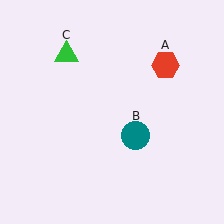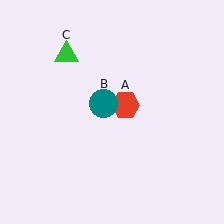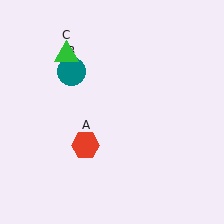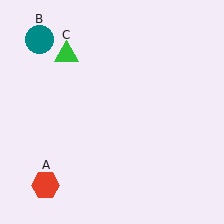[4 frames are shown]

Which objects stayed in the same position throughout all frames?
Green triangle (object C) remained stationary.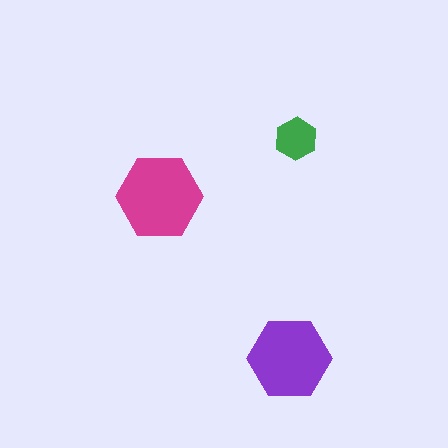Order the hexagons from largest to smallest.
the magenta one, the purple one, the green one.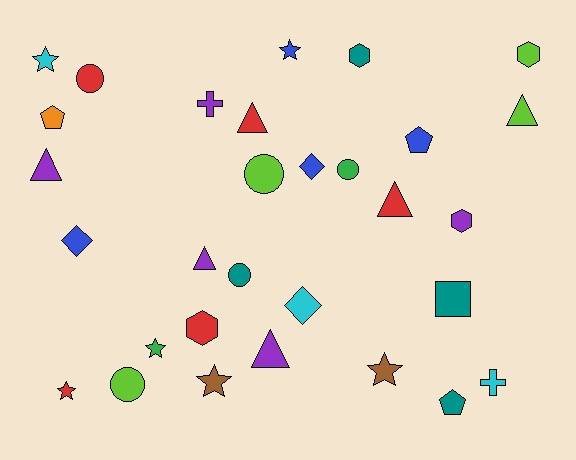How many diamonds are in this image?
There are 3 diamonds.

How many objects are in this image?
There are 30 objects.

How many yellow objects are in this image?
There are no yellow objects.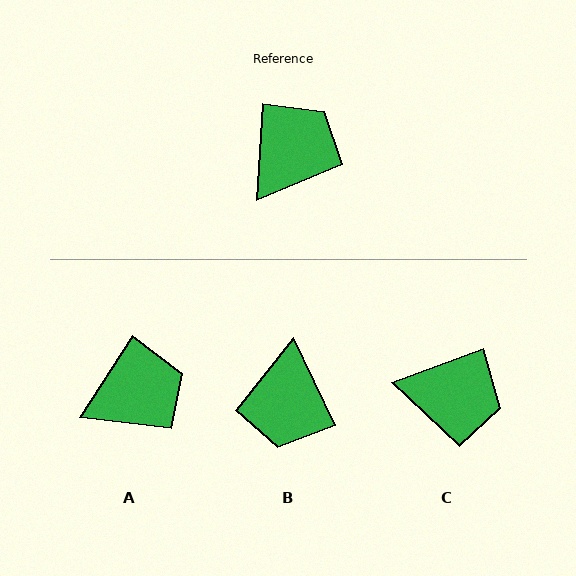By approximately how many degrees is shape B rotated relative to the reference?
Approximately 151 degrees clockwise.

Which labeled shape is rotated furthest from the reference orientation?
B, about 151 degrees away.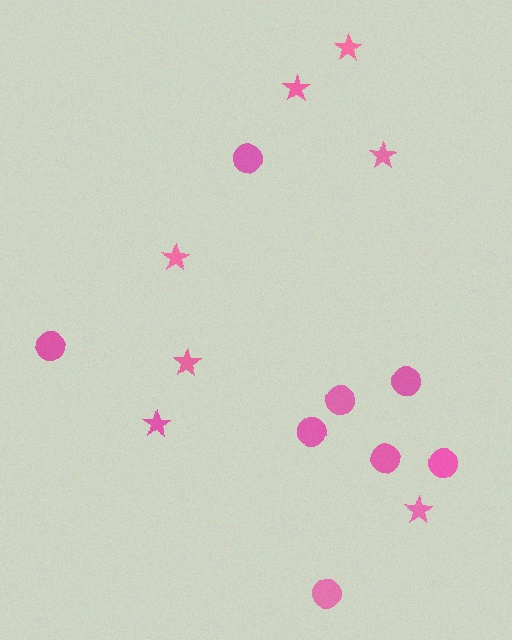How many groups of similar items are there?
There are 2 groups: one group of circles (8) and one group of stars (7).